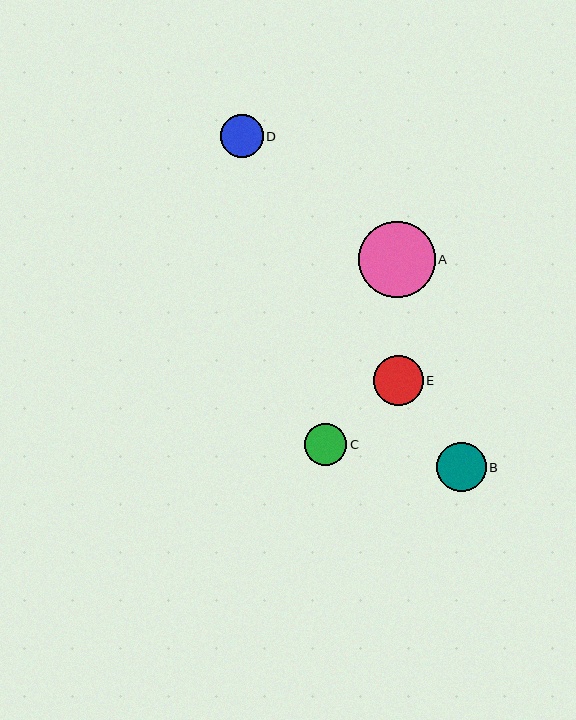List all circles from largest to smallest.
From largest to smallest: A, E, B, D, C.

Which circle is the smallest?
Circle C is the smallest with a size of approximately 42 pixels.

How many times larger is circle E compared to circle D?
Circle E is approximately 1.2 times the size of circle D.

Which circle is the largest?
Circle A is the largest with a size of approximately 76 pixels.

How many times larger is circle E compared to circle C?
Circle E is approximately 1.2 times the size of circle C.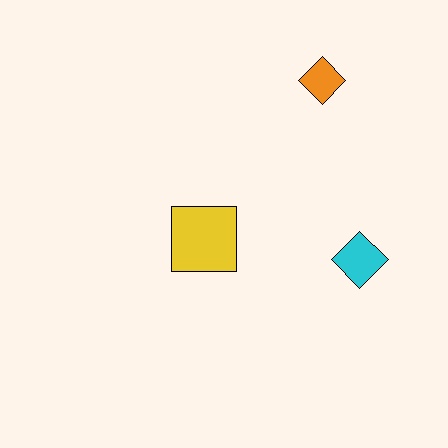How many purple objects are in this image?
There are no purple objects.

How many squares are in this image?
There is 1 square.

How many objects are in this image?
There are 3 objects.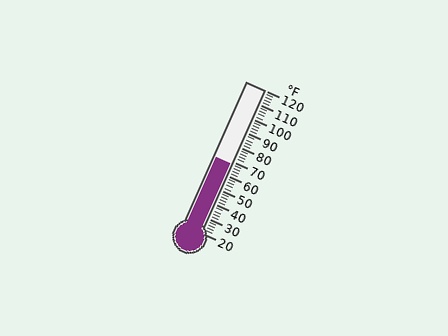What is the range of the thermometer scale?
The thermometer scale ranges from 20°F to 120°F.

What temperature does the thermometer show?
The thermometer shows approximately 68°F.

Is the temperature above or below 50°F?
The temperature is above 50°F.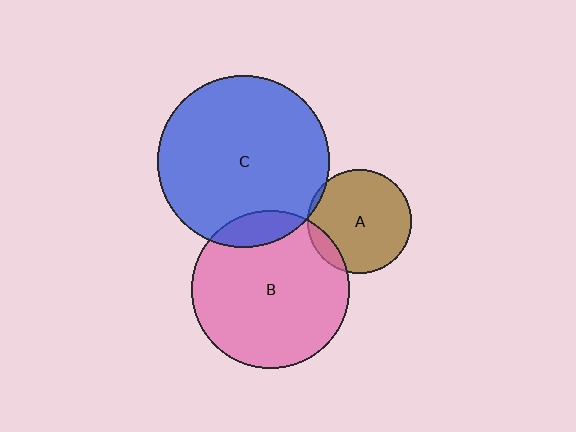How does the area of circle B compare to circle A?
Approximately 2.3 times.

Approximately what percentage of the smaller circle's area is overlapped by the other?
Approximately 10%.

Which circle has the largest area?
Circle C (blue).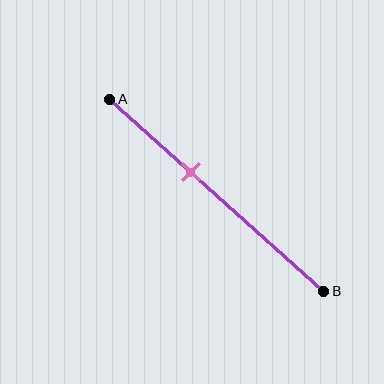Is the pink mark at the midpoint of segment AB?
No, the mark is at about 40% from A, not at the 50% midpoint.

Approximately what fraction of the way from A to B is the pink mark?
The pink mark is approximately 40% of the way from A to B.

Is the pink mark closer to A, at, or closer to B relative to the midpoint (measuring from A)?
The pink mark is closer to point A than the midpoint of segment AB.